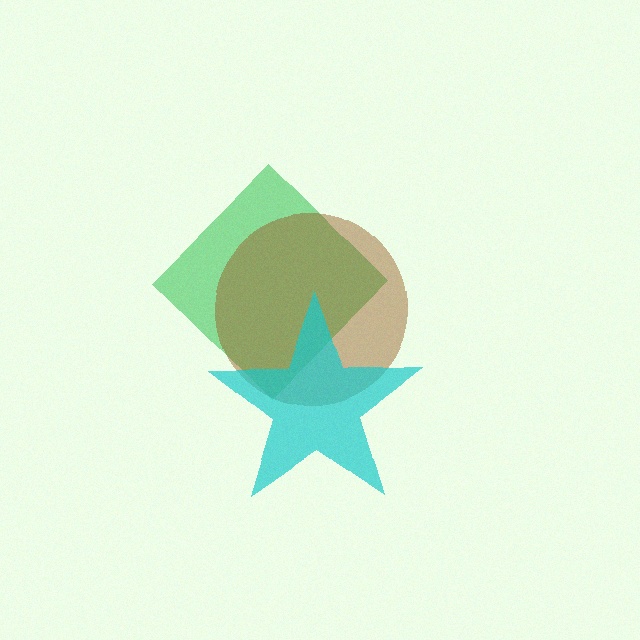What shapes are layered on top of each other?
The layered shapes are: a green diamond, a brown circle, a cyan star.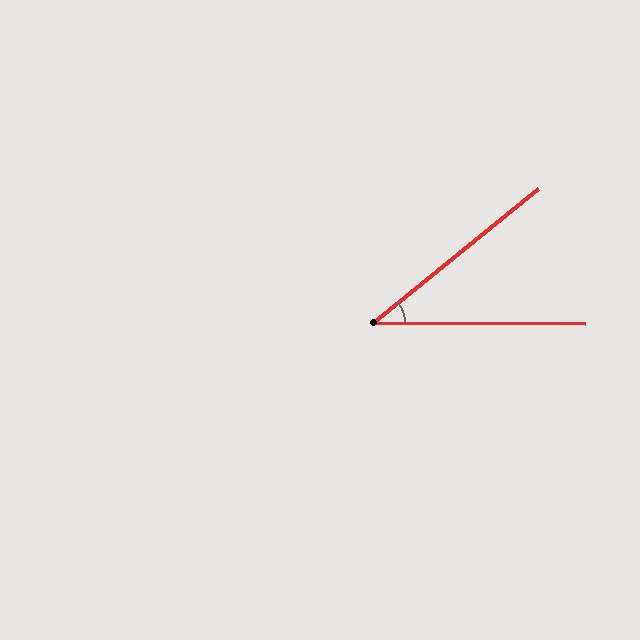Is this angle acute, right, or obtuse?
It is acute.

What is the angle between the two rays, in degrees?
Approximately 39 degrees.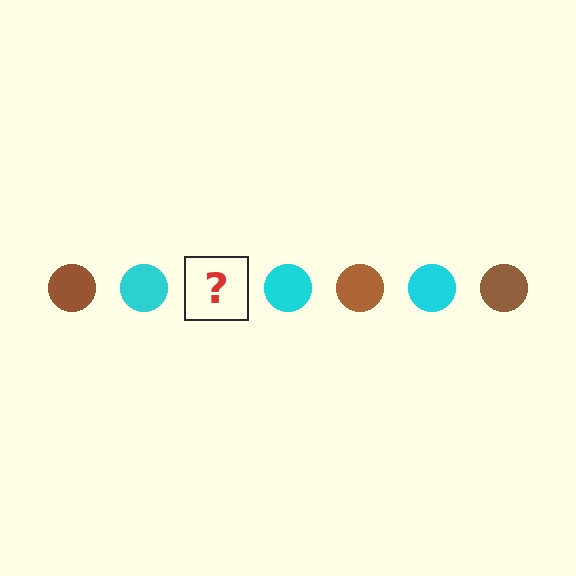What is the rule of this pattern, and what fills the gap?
The rule is that the pattern cycles through brown, cyan circles. The gap should be filled with a brown circle.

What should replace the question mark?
The question mark should be replaced with a brown circle.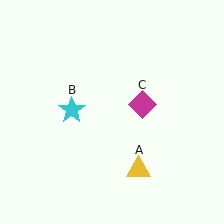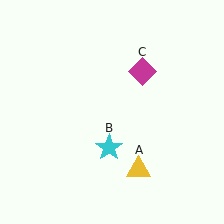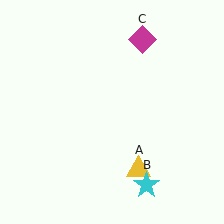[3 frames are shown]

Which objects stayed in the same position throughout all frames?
Yellow triangle (object A) remained stationary.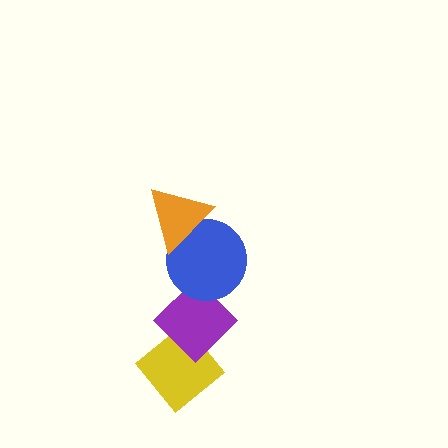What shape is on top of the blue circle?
The orange triangle is on top of the blue circle.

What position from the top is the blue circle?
The blue circle is 2nd from the top.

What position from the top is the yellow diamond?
The yellow diamond is 4th from the top.